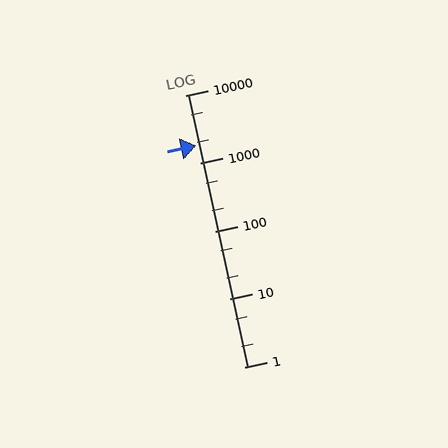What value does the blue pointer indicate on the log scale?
The pointer indicates approximately 1800.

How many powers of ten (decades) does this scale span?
The scale spans 4 decades, from 1 to 10000.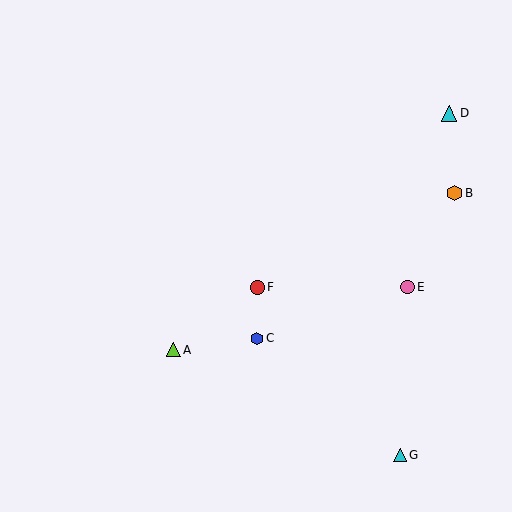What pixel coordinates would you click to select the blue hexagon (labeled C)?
Click at (257, 338) to select the blue hexagon C.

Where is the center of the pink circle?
The center of the pink circle is at (408, 287).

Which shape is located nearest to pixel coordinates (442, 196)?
The orange hexagon (labeled B) at (454, 193) is nearest to that location.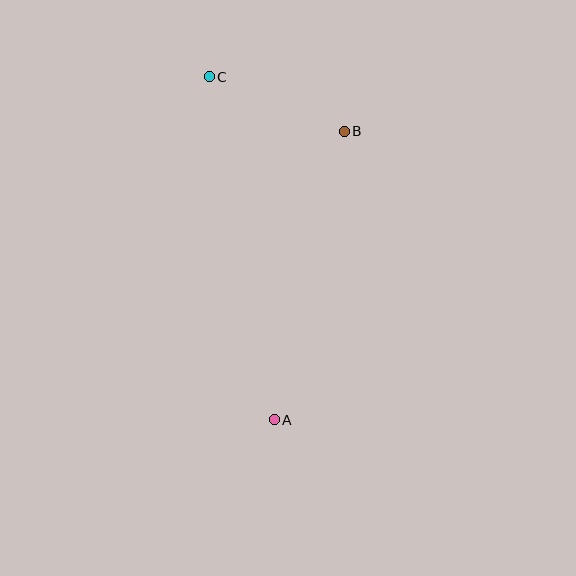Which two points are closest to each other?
Points B and C are closest to each other.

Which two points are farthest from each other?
Points A and C are farthest from each other.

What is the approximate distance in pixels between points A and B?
The distance between A and B is approximately 297 pixels.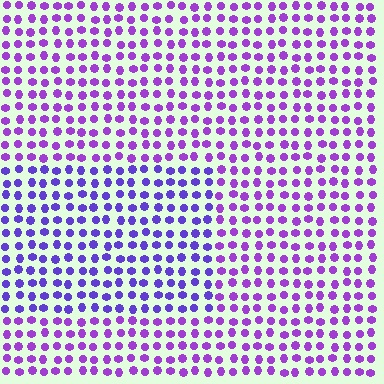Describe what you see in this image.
The image is filled with small purple elements in a uniform arrangement. A rectangle-shaped region is visible where the elements are tinted to a slightly different hue, forming a subtle color boundary.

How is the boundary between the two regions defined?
The boundary is defined purely by a slight shift in hue (about 26 degrees). Spacing, size, and orientation are identical on both sides.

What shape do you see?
I see a rectangle.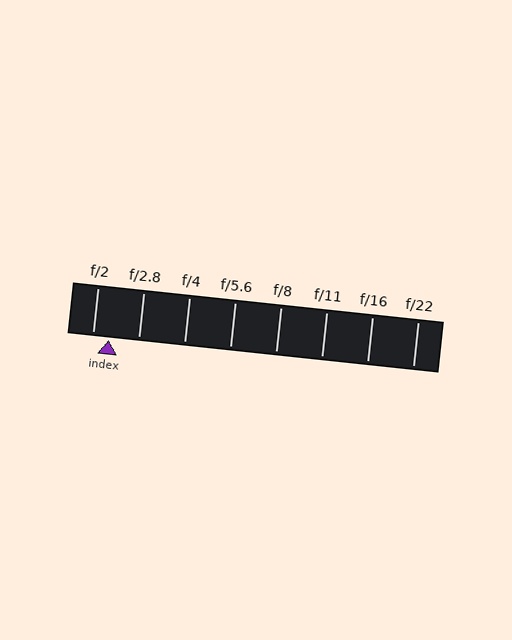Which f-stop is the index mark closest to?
The index mark is closest to f/2.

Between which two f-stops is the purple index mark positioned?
The index mark is between f/2 and f/2.8.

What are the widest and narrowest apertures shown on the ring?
The widest aperture shown is f/2 and the narrowest is f/22.